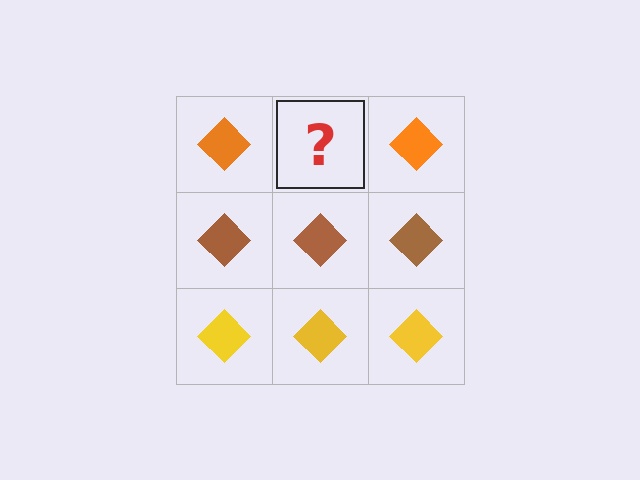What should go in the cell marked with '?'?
The missing cell should contain an orange diamond.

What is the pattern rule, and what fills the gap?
The rule is that each row has a consistent color. The gap should be filled with an orange diamond.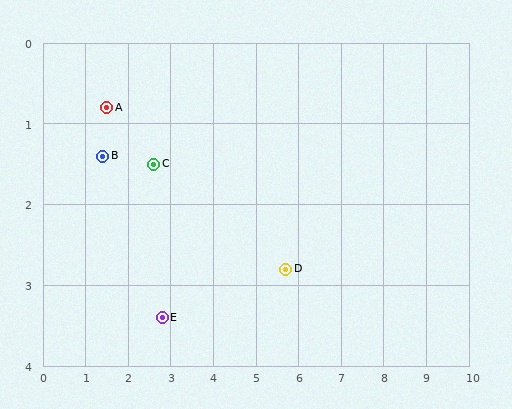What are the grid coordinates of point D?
Point D is at approximately (5.7, 2.8).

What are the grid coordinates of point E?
Point E is at approximately (2.8, 3.4).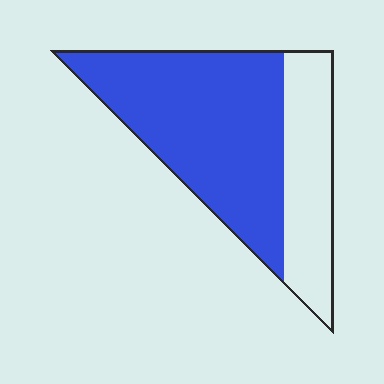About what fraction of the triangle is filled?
About two thirds (2/3).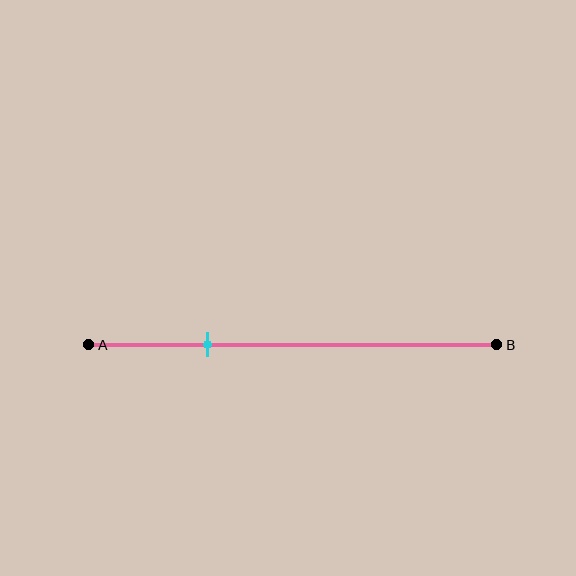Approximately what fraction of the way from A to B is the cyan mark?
The cyan mark is approximately 30% of the way from A to B.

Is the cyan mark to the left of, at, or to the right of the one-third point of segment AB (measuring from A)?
The cyan mark is to the left of the one-third point of segment AB.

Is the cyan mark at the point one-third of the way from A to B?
No, the mark is at about 30% from A, not at the 33% one-third point.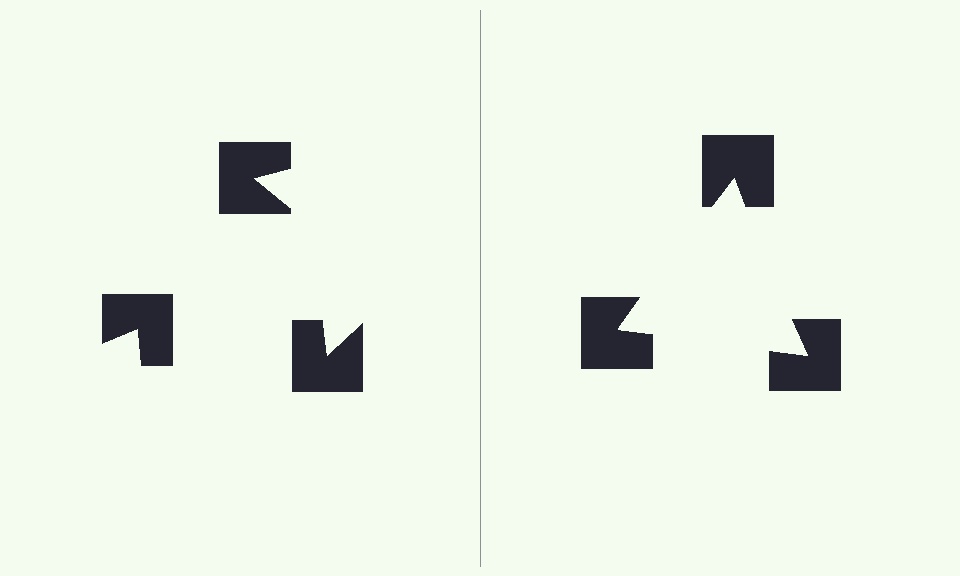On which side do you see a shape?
An illusory triangle appears on the right side. On the left side the wedge cuts are rotated, so no coherent shape forms.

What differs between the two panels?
The notched squares are positioned identically on both sides; only the wedge orientations differ. On the right they align to a triangle; on the left they are misaligned.